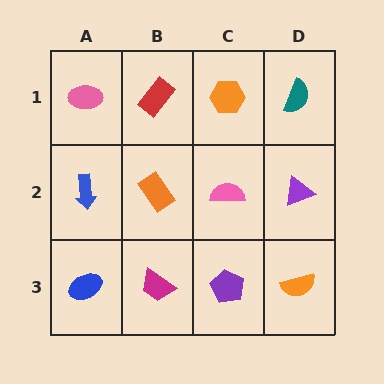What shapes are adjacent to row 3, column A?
A blue arrow (row 2, column A), a magenta trapezoid (row 3, column B).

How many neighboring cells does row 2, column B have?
4.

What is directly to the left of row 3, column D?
A purple pentagon.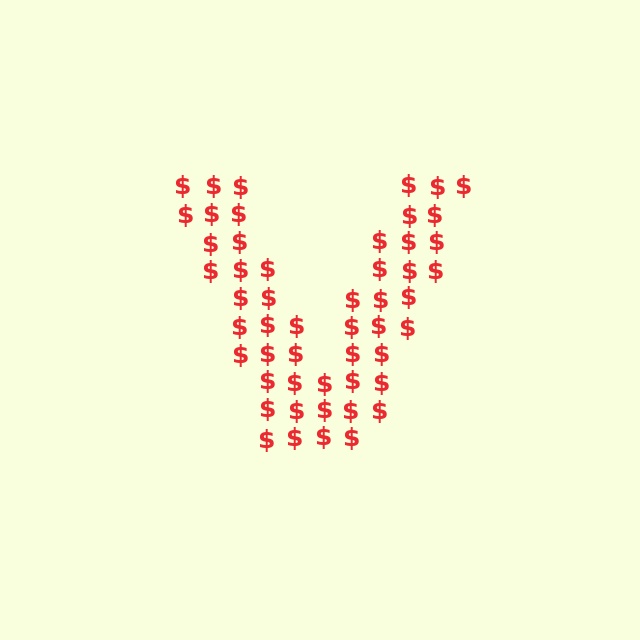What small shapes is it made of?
It is made of small dollar signs.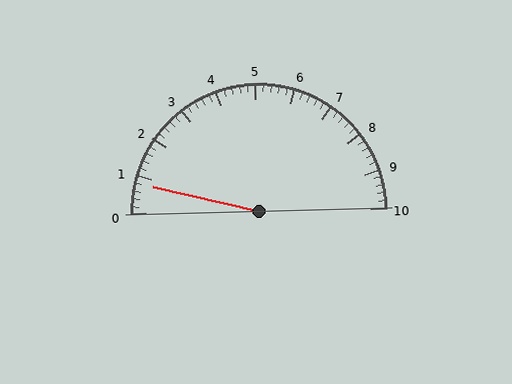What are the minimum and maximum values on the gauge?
The gauge ranges from 0 to 10.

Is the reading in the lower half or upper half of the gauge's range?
The reading is in the lower half of the range (0 to 10).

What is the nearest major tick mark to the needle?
The nearest major tick mark is 1.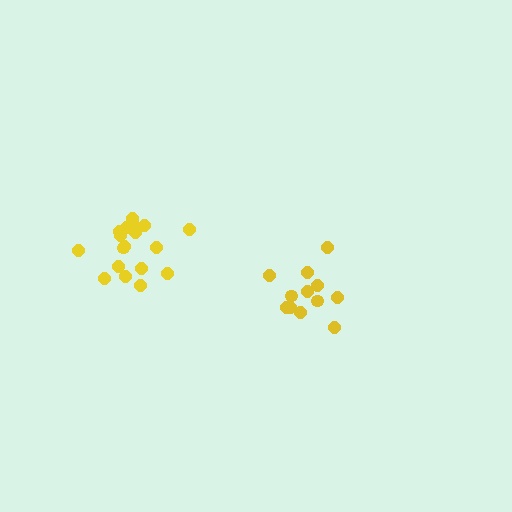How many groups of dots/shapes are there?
There are 2 groups.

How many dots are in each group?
Group 1: 12 dots, Group 2: 18 dots (30 total).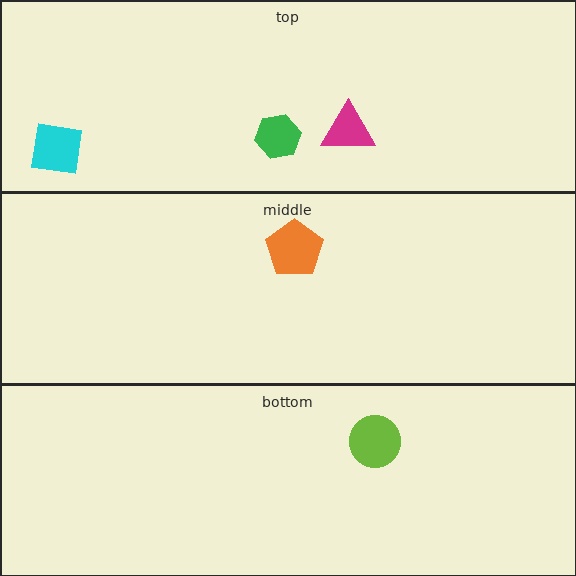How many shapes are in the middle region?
1.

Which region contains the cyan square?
The top region.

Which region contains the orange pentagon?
The middle region.